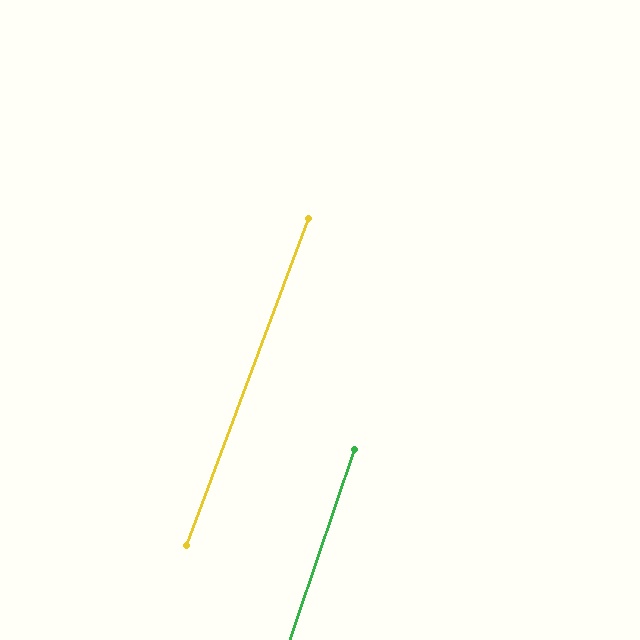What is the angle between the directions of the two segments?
Approximately 2 degrees.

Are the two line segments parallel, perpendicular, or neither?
Parallel — their directions differ by only 1.7°.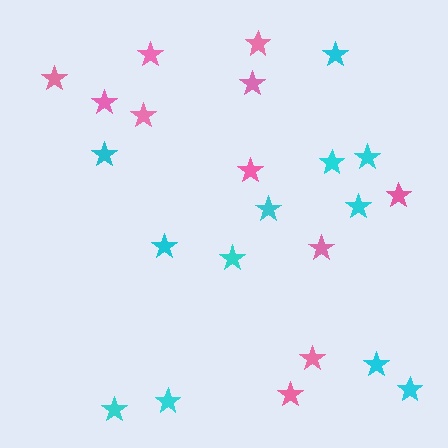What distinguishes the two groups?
There are 2 groups: one group of pink stars (11) and one group of cyan stars (12).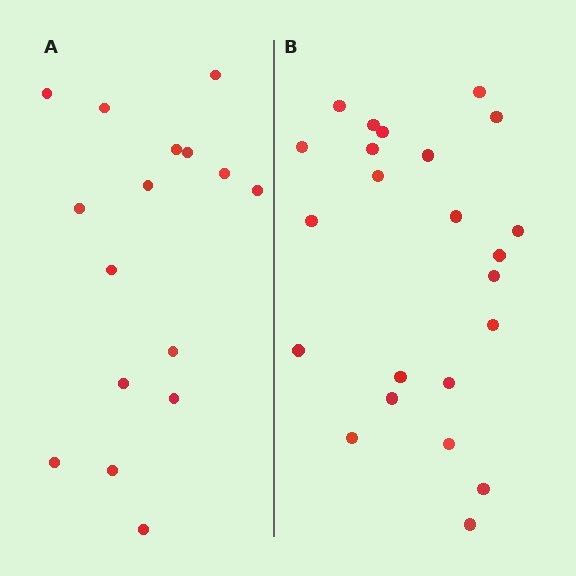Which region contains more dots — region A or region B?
Region B (the right region) has more dots.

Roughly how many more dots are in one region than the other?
Region B has roughly 8 or so more dots than region A.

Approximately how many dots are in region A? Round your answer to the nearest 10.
About 20 dots. (The exact count is 16, which rounds to 20.)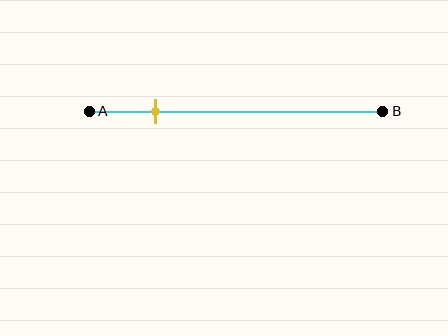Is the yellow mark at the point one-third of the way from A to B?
No, the mark is at about 20% from A, not at the 33% one-third point.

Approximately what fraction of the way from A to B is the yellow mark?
The yellow mark is approximately 20% of the way from A to B.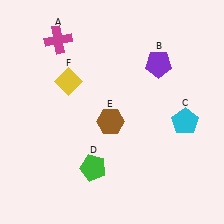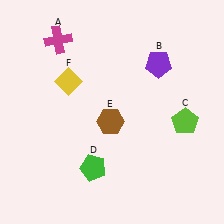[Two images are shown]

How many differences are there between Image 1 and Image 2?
There is 1 difference between the two images.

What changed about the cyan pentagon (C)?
In Image 1, C is cyan. In Image 2, it changed to lime.